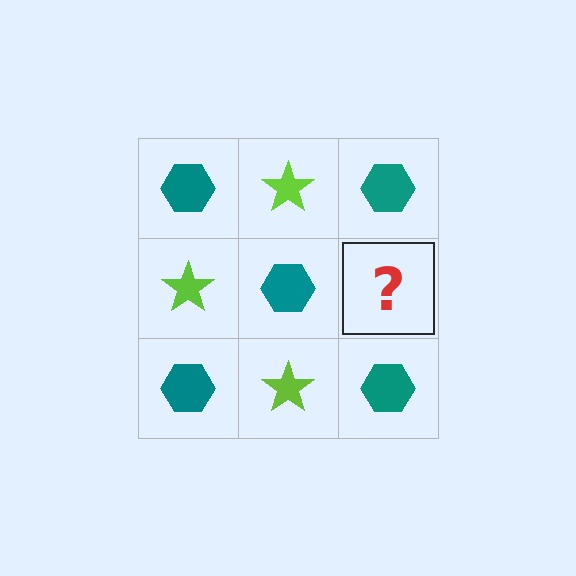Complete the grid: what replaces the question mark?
The question mark should be replaced with a lime star.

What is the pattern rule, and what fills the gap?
The rule is that it alternates teal hexagon and lime star in a checkerboard pattern. The gap should be filled with a lime star.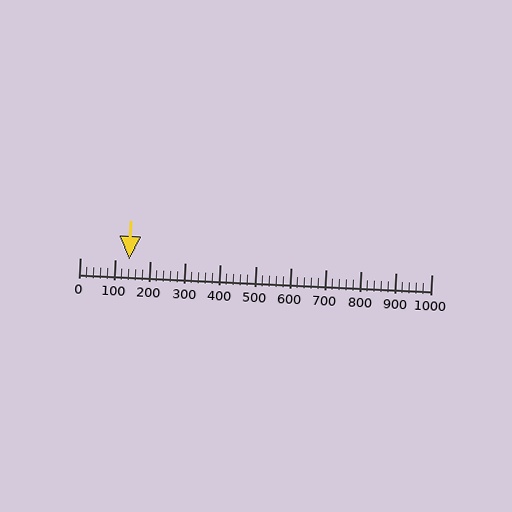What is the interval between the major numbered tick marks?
The major tick marks are spaced 100 units apart.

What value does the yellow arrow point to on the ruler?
The yellow arrow points to approximately 140.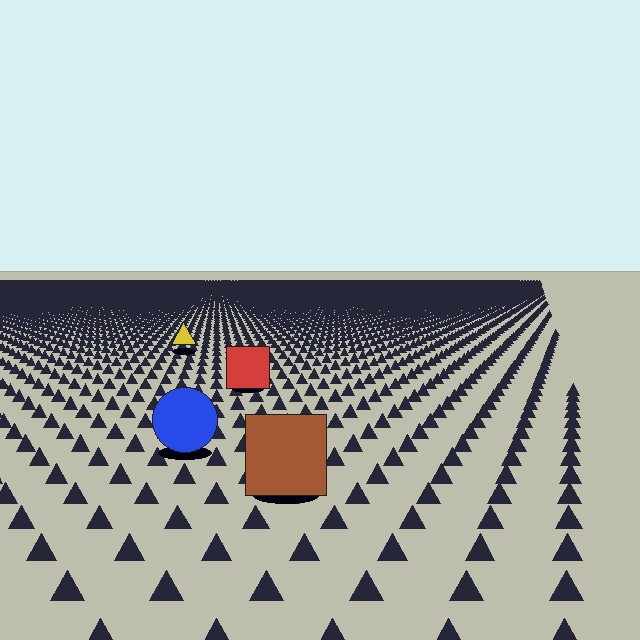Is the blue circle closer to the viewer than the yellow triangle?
Yes. The blue circle is closer — you can tell from the texture gradient: the ground texture is coarser near it.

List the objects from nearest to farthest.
From nearest to farthest: the brown square, the blue circle, the red square, the yellow triangle.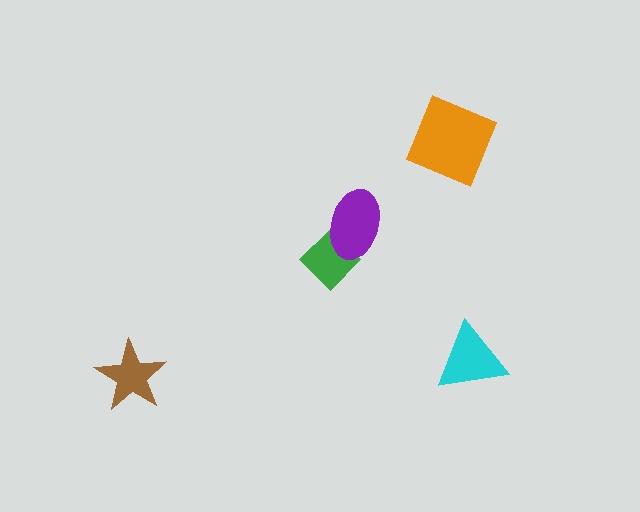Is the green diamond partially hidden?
Yes, it is partially covered by another shape.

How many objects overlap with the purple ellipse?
1 object overlaps with the purple ellipse.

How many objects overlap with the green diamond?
1 object overlaps with the green diamond.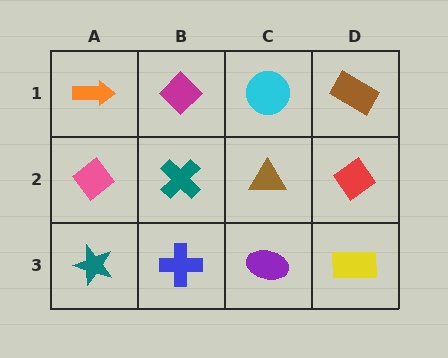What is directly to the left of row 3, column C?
A blue cross.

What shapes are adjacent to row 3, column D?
A red diamond (row 2, column D), a purple ellipse (row 3, column C).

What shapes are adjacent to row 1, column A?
A pink diamond (row 2, column A), a magenta diamond (row 1, column B).